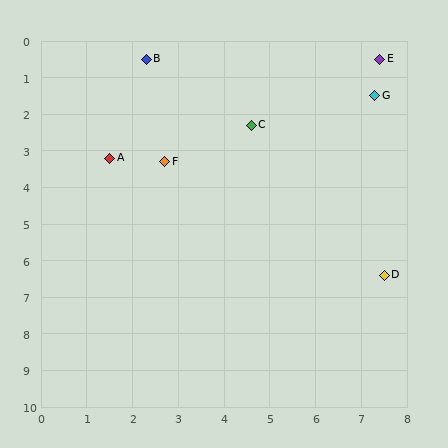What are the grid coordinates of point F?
Point F is at approximately (2.7, 3.3).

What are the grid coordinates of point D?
Point D is at approximately (7.5, 6.4).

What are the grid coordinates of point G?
Point G is at approximately (7.3, 1.5).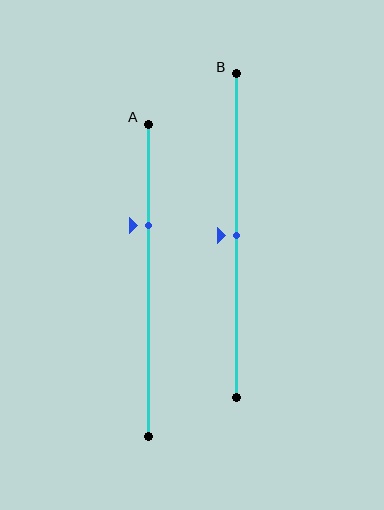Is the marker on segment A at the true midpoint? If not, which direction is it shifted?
No, the marker on segment A is shifted upward by about 17% of the segment length.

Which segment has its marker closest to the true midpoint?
Segment B has its marker closest to the true midpoint.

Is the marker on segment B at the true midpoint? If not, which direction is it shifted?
Yes, the marker on segment B is at the true midpoint.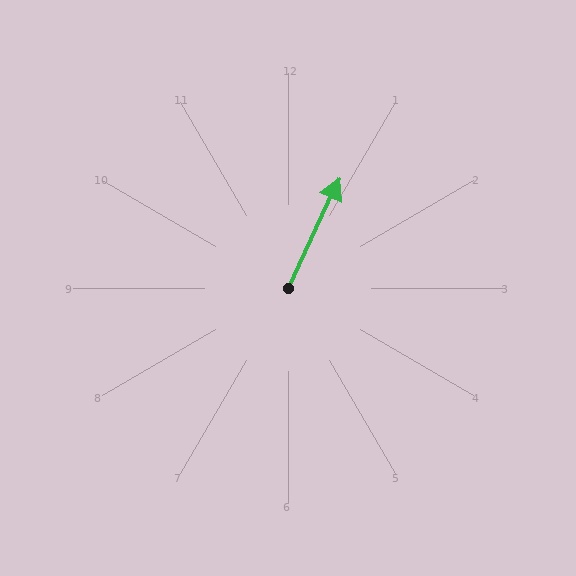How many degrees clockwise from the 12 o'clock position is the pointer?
Approximately 25 degrees.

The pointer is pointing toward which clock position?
Roughly 1 o'clock.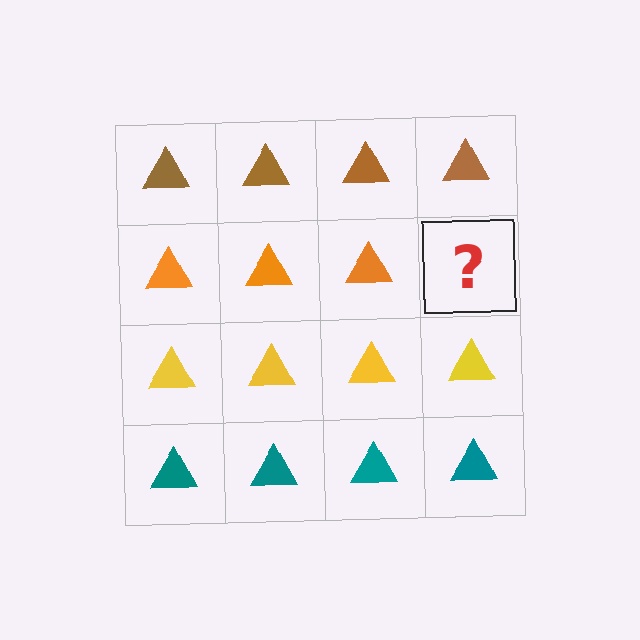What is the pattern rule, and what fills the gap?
The rule is that each row has a consistent color. The gap should be filled with an orange triangle.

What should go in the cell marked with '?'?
The missing cell should contain an orange triangle.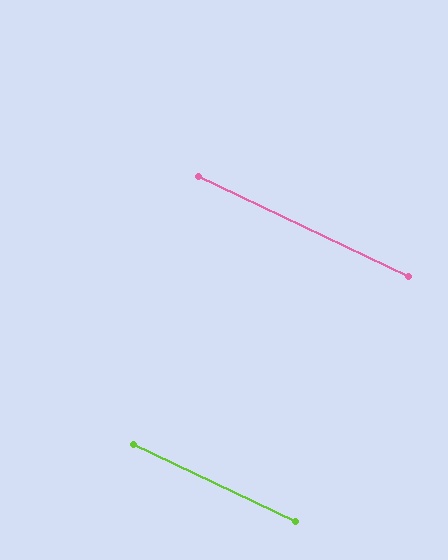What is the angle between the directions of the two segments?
Approximately 0 degrees.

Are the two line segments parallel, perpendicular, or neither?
Parallel — their directions differ by only 0.0°.